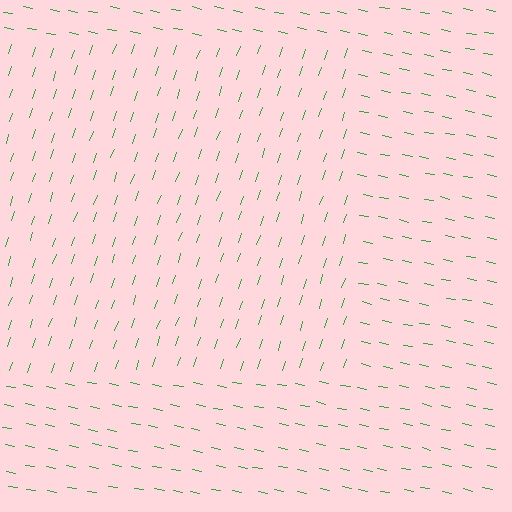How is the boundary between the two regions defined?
The boundary is defined purely by a change in line orientation (approximately 82 degrees difference). All lines are the same color and thickness.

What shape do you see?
I see a rectangle.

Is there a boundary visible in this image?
Yes, there is a texture boundary formed by a change in line orientation.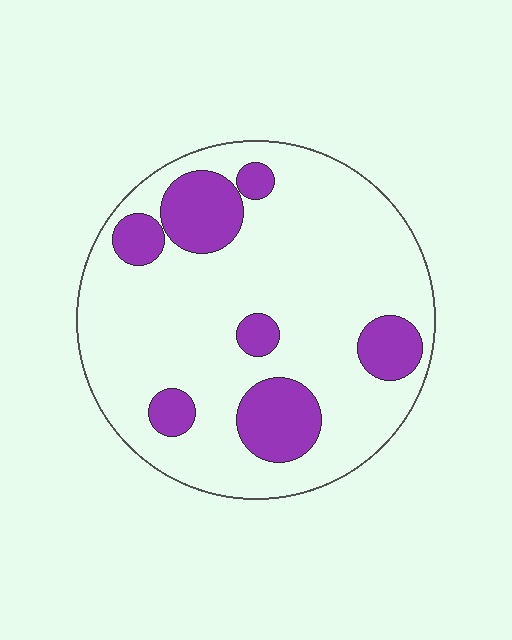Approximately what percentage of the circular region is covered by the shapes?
Approximately 20%.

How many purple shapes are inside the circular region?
7.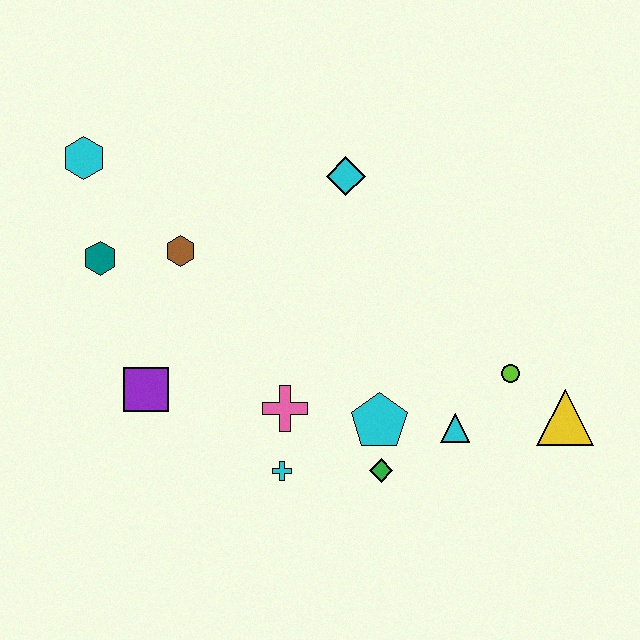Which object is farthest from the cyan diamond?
The yellow triangle is farthest from the cyan diamond.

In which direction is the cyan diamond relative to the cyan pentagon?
The cyan diamond is above the cyan pentagon.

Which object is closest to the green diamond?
The cyan pentagon is closest to the green diamond.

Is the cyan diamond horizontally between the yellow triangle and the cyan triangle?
No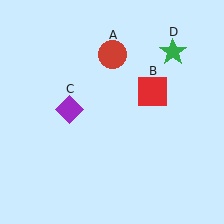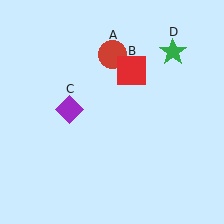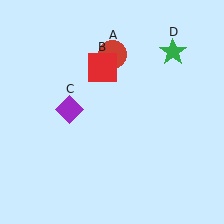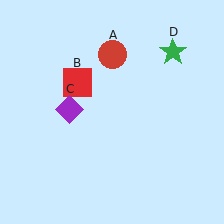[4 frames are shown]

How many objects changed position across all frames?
1 object changed position: red square (object B).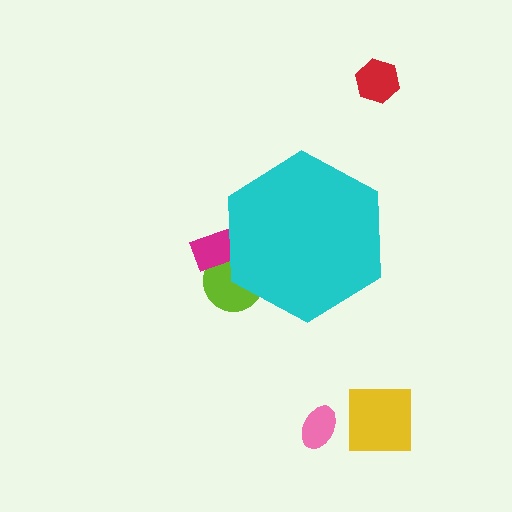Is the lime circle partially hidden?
Yes, the lime circle is partially hidden behind the cyan hexagon.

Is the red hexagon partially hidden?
No, the red hexagon is fully visible.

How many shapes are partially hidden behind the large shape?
2 shapes are partially hidden.